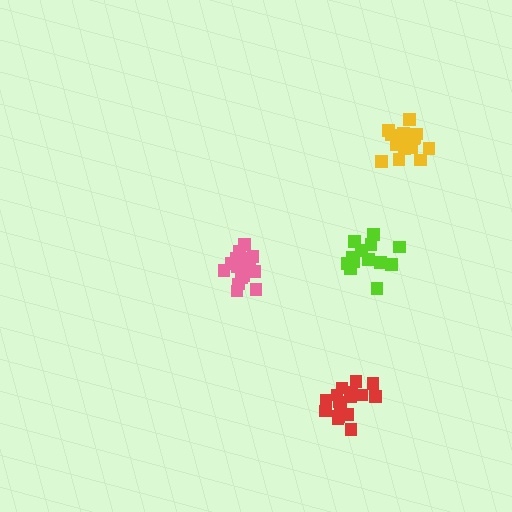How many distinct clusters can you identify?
There are 4 distinct clusters.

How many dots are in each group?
Group 1: 13 dots, Group 2: 16 dots, Group 3: 19 dots, Group 4: 19 dots (67 total).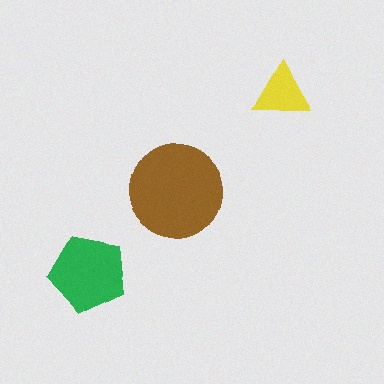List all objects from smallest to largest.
The yellow triangle, the green pentagon, the brown circle.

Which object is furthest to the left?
The green pentagon is leftmost.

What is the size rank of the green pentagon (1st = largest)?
2nd.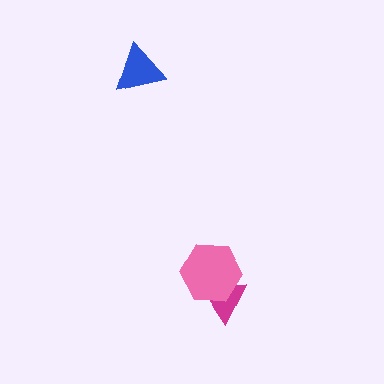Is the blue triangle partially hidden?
No, no other shape covers it.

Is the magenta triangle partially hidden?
Yes, it is partially covered by another shape.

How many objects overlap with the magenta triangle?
1 object overlaps with the magenta triangle.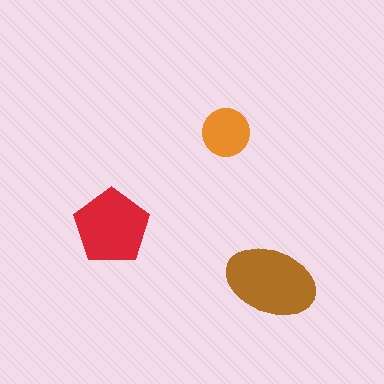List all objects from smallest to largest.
The orange circle, the red pentagon, the brown ellipse.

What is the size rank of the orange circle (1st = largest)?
3rd.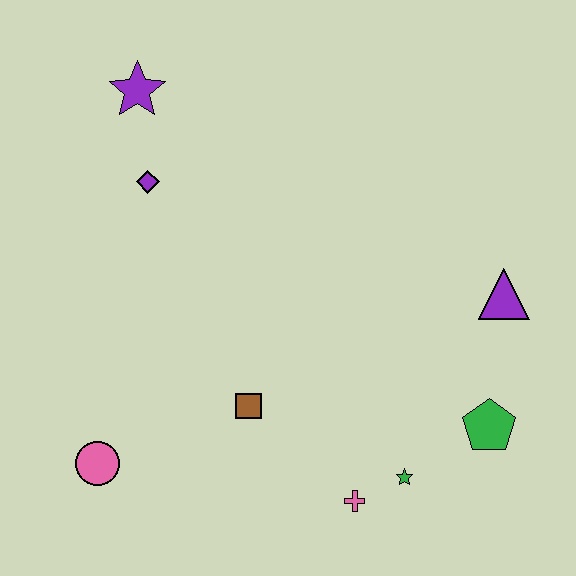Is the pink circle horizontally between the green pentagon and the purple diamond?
No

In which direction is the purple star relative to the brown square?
The purple star is above the brown square.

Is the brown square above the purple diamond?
No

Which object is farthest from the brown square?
The purple star is farthest from the brown square.